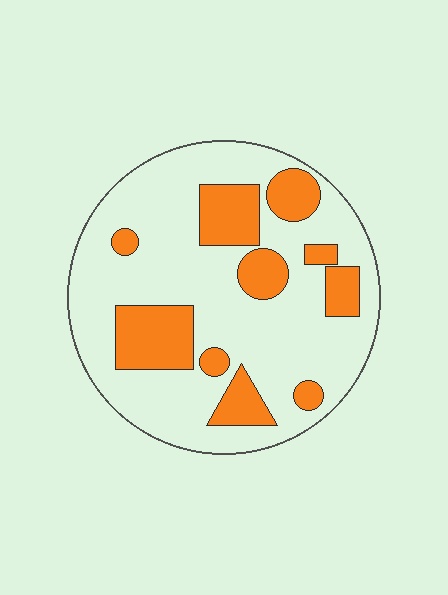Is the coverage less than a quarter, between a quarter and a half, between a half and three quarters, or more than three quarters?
Between a quarter and a half.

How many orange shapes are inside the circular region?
10.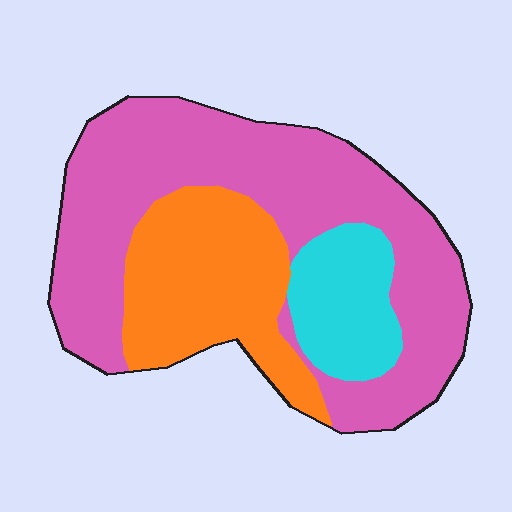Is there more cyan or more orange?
Orange.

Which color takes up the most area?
Pink, at roughly 60%.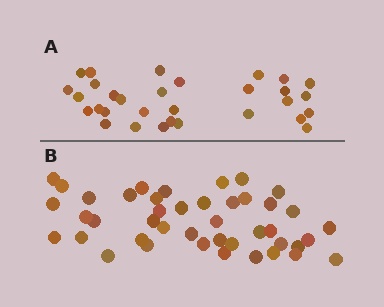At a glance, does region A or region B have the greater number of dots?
Region B (the bottom region) has more dots.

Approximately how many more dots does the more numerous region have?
Region B has roughly 12 or so more dots than region A.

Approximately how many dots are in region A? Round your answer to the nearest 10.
About 30 dots. (The exact count is 31, which rounds to 30.)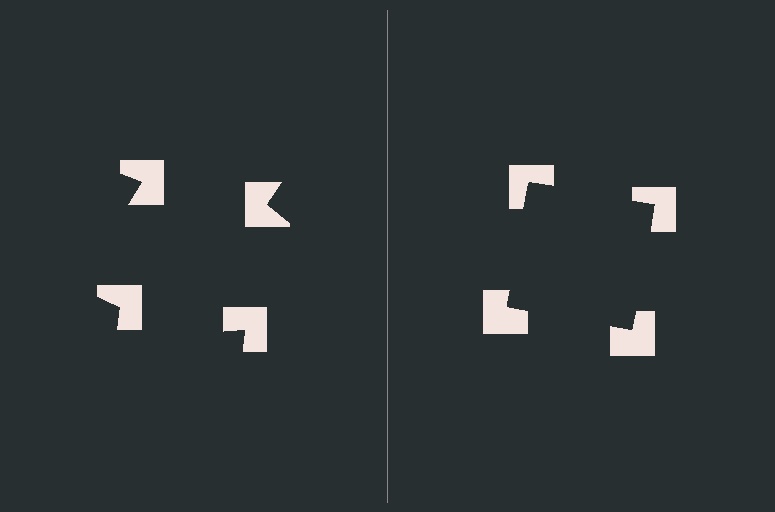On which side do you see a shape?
An illusory square appears on the right side. On the left side the wedge cuts are rotated, so no coherent shape forms.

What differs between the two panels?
The notched squares are positioned identically on both sides; only the wedge orientations differ. On the right they align to a square; on the left they are misaligned.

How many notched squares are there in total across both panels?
8 — 4 on each side.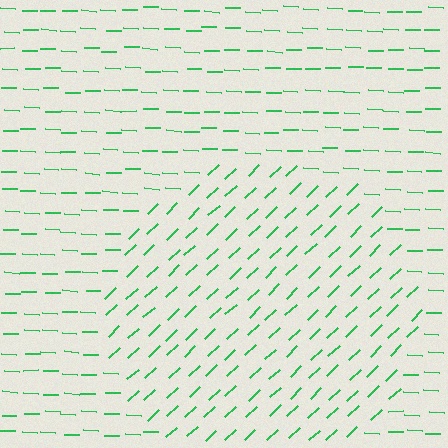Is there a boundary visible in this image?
Yes, there is a texture boundary formed by a change in line orientation.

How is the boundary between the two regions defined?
The boundary is defined purely by a change in line orientation (approximately 45 degrees difference). All lines are the same color and thickness.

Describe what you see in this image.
The image is filled with small green line segments. A circle region in the image has lines oriented differently from the surrounding lines, creating a visible texture boundary.